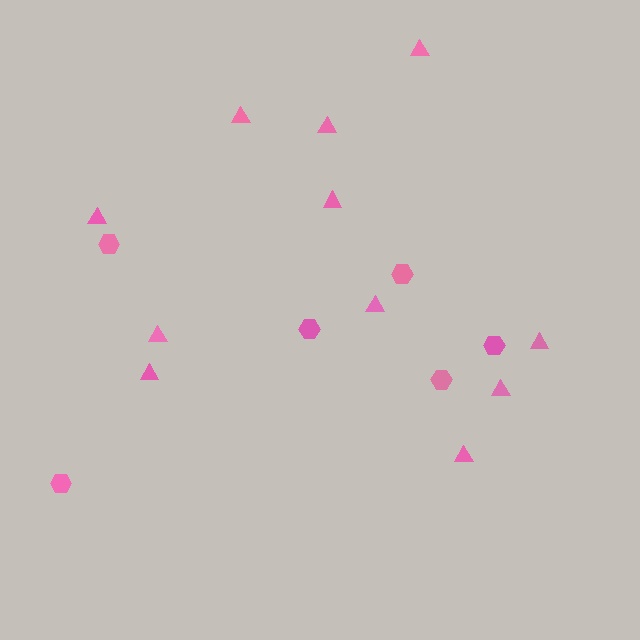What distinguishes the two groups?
There are 2 groups: one group of hexagons (6) and one group of triangles (11).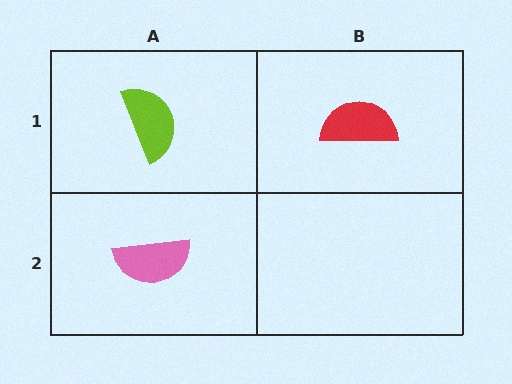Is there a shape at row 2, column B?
No, that cell is empty.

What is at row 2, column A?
A pink semicircle.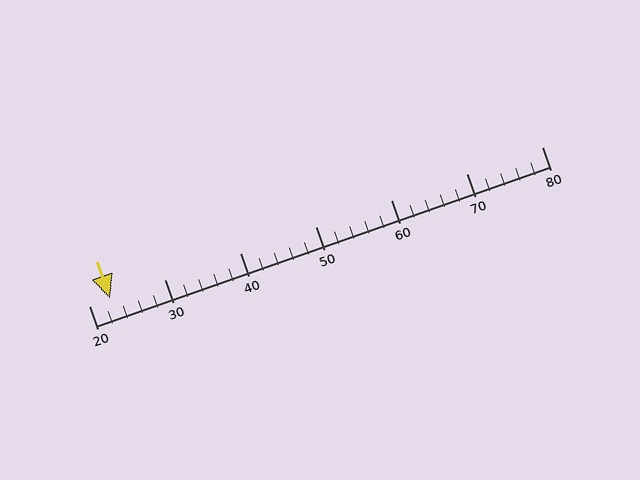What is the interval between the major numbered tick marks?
The major tick marks are spaced 10 units apart.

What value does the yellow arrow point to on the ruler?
The yellow arrow points to approximately 23.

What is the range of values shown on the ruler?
The ruler shows values from 20 to 80.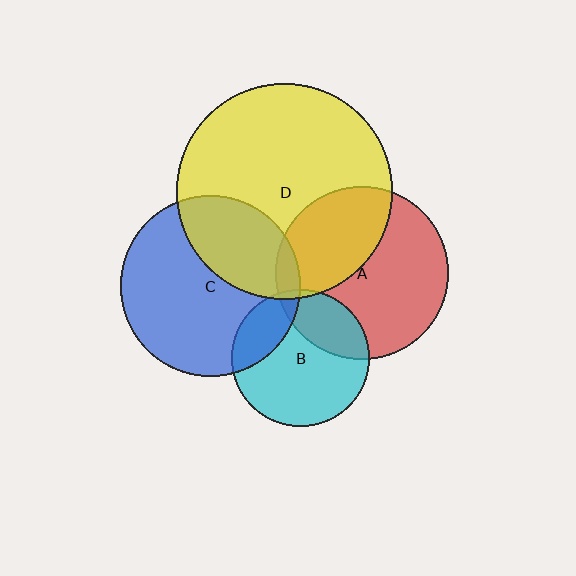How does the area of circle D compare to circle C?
Approximately 1.4 times.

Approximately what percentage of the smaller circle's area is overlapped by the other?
Approximately 5%.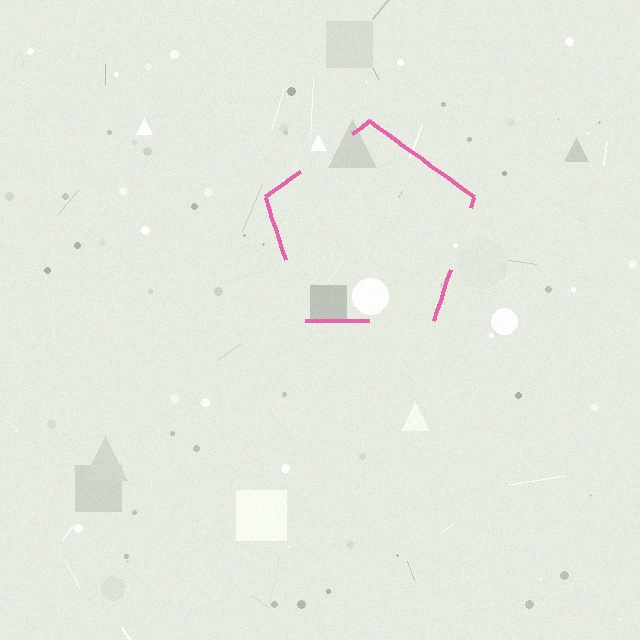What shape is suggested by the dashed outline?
The dashed outline suggests a pentagon.